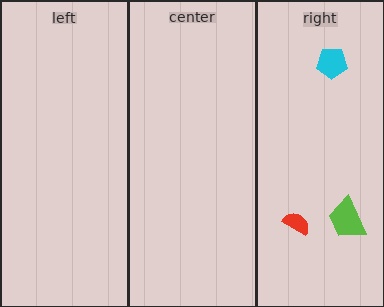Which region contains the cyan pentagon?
The right region.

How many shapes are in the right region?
3.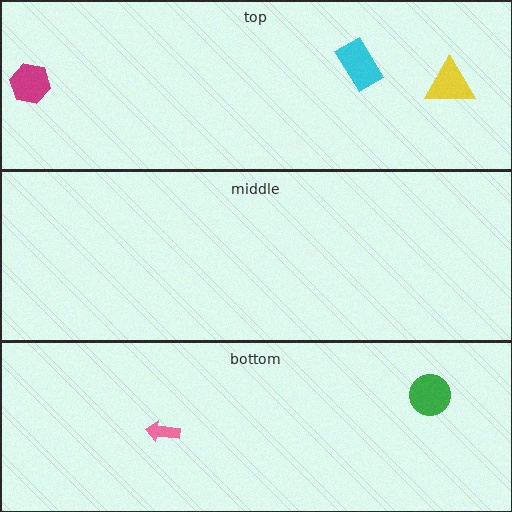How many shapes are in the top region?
3.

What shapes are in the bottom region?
The green circle, the pink arrow.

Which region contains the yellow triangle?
The top region.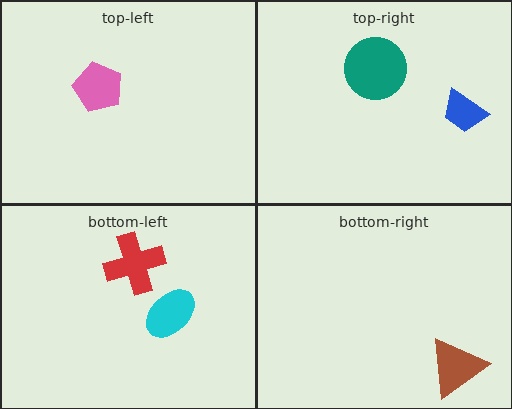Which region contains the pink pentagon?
The top-left region.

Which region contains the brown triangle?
The bottom-right region.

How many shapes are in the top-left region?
1.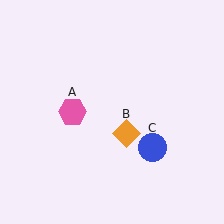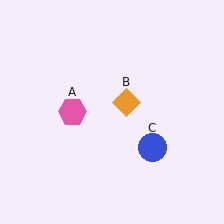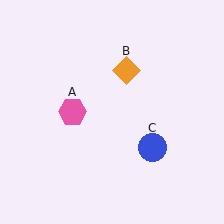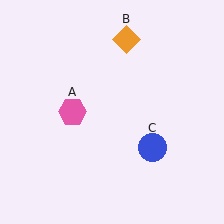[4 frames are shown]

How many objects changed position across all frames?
1 object changed position: orange diamond (object B).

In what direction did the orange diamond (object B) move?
The orange diamond (object B) moved up.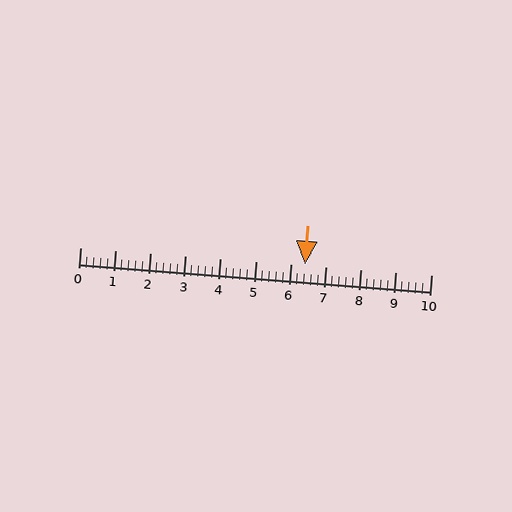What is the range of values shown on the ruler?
The ruler shows values from 0 to 10.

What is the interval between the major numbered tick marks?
The major tick marks are spaced 1 units apart.